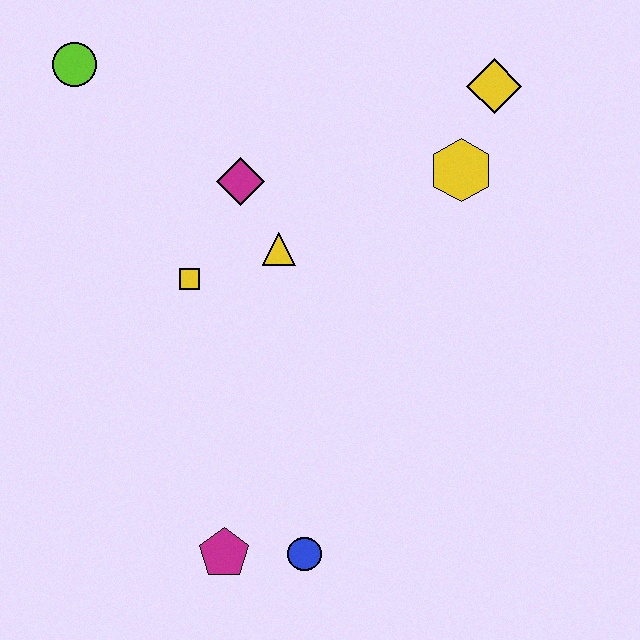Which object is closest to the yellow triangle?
The magenta diamond is closest to the yellow triangle.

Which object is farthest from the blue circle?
The lime circle is farthest from the blue circle.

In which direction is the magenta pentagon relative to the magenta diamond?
The magenta pentagon is below the magenta diamond.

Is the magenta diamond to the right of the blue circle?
No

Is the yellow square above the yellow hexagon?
No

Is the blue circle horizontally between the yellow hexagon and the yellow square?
Yes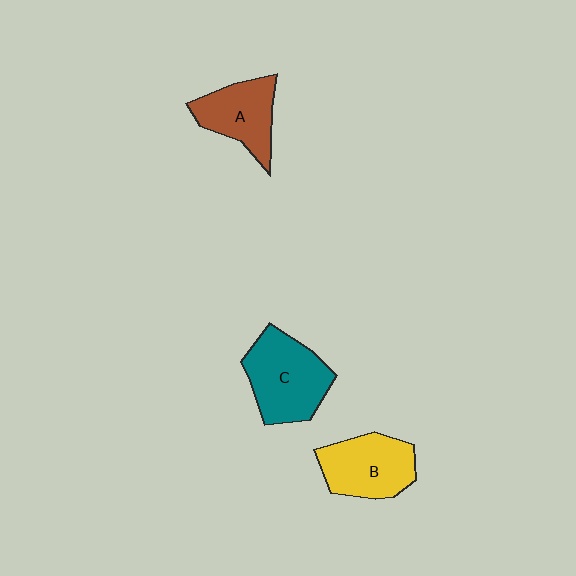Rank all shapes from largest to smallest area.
From largest to smallest: C (teal), B (yellow), A (brown).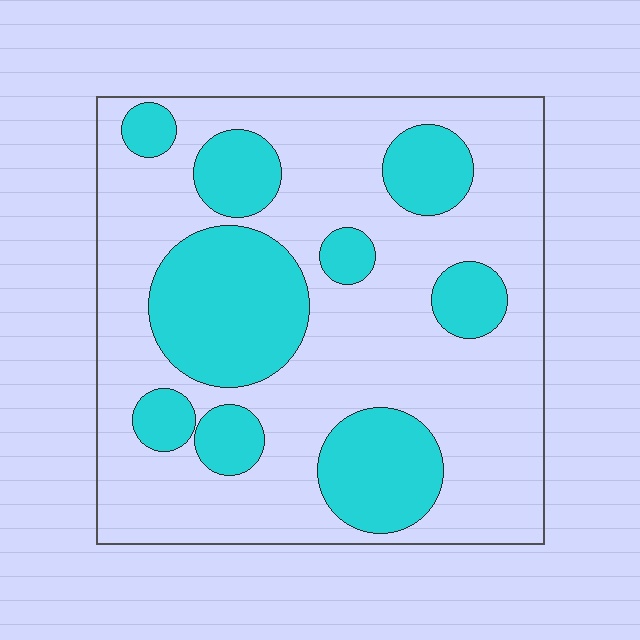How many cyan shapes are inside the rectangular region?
9.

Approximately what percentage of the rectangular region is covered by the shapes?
Approximately 30%.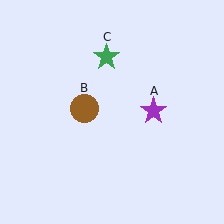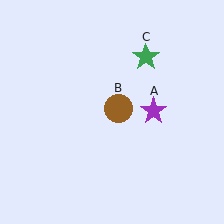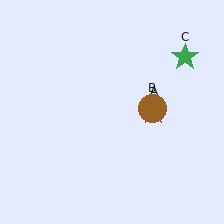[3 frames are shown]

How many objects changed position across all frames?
2 objects changed position: brown circle (object B), green star (object C).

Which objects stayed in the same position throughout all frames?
Purple star (object A) remained stationary.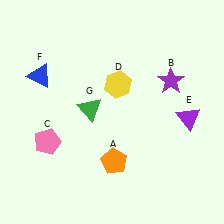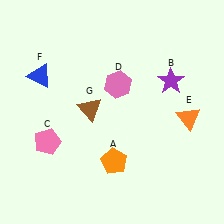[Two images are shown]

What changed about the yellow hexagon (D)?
In Image 1, D is yellow. In Image 2, it changed to pink.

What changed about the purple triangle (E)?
In Image 1, E is purple. In Image 2, it changed to orange.